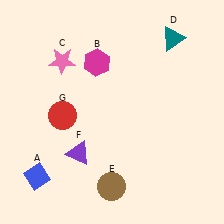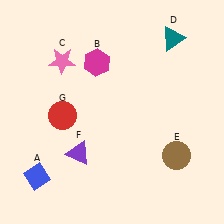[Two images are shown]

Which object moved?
The brown circle (E) moved right.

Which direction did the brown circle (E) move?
The brown circle (E) moved right.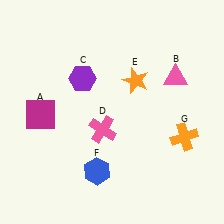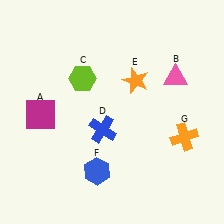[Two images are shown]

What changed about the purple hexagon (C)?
In Image 1, C is purple. In Image 2, it changed to lime.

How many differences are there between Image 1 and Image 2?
There are 2 differences between the two images.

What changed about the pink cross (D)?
In Image 1, D is pink. In Image 2, it changed to blue.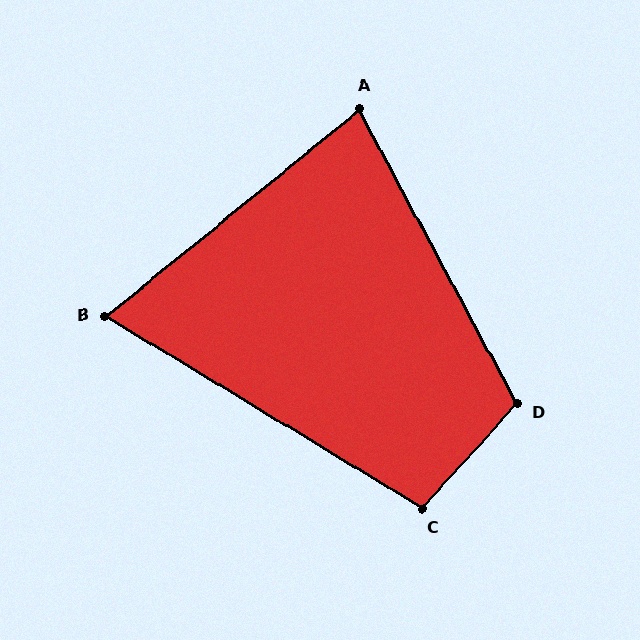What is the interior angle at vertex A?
Approximately 79 degrees (acute).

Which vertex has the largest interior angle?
D, at approximately 109 degrees.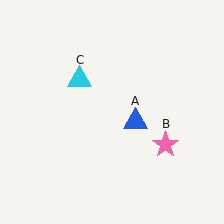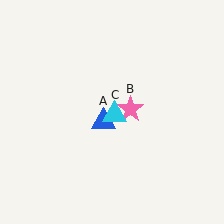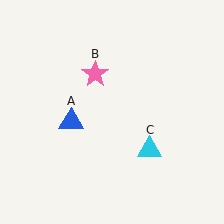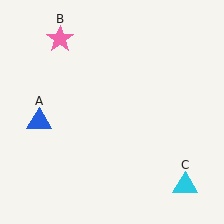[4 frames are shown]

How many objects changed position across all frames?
3 objects changed position: blue triangle (object A), pink star (object B), cyan triangle (object C).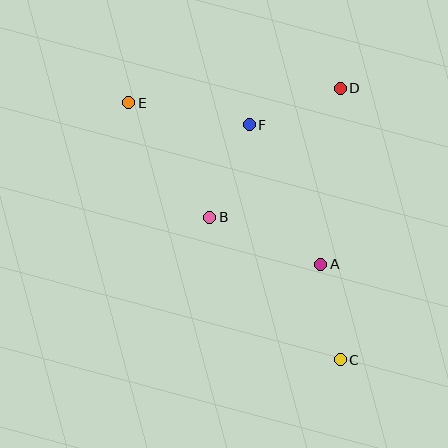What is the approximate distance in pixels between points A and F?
The distance between A and F is approximately 157 pixels.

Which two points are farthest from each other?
Points C and E are farthest from each other.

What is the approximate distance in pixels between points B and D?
The distance between B and D is approximately 184 pixels.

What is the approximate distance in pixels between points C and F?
The distance between C and F is approximately 252 pixels.